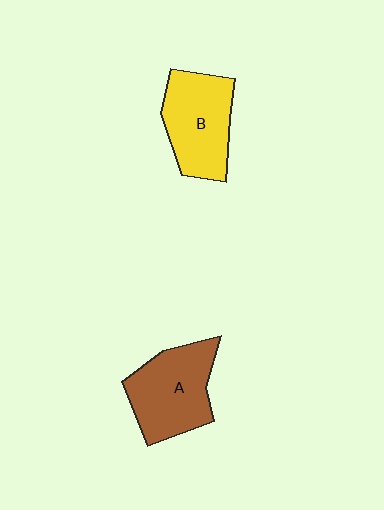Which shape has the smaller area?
Shape B (yellow).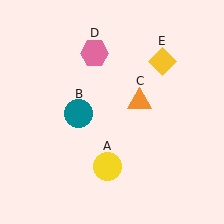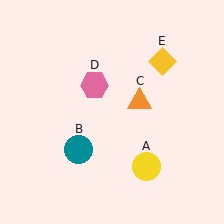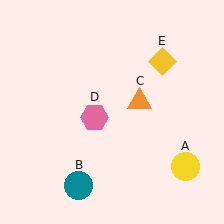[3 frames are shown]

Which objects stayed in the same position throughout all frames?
Orange triangle (object C) and yellow diamond (object E) remained stationary.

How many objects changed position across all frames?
3 objects changed position: yellow circle (object A), teal circle (object B), pink hexagon (object D).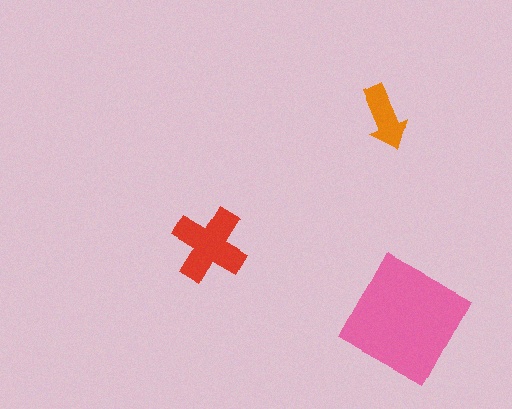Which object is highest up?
The orange arrow is topmost.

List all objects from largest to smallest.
The pink square, the red cross, the orange arrow.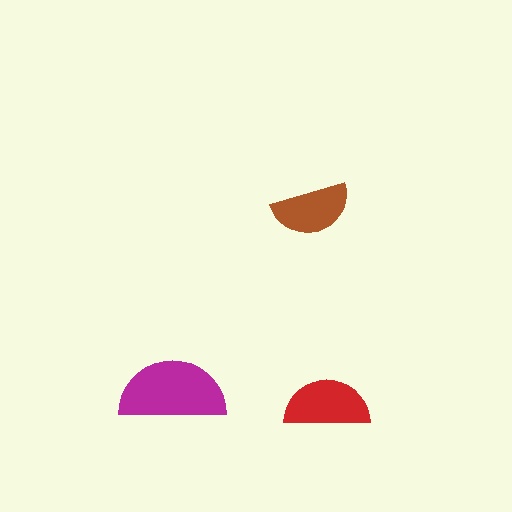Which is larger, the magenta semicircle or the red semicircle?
The magenta one.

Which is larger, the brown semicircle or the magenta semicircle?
The magenta one.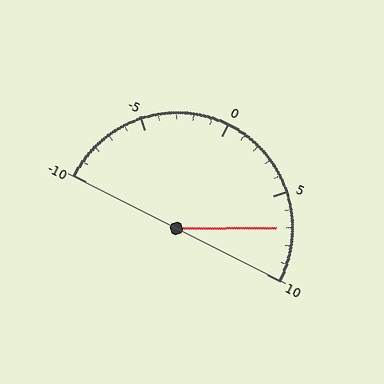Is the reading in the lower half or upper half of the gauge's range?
The reading is in the upper half of the range (-10 to 10).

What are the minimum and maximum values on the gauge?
The gauge ranges from -10 to 10.